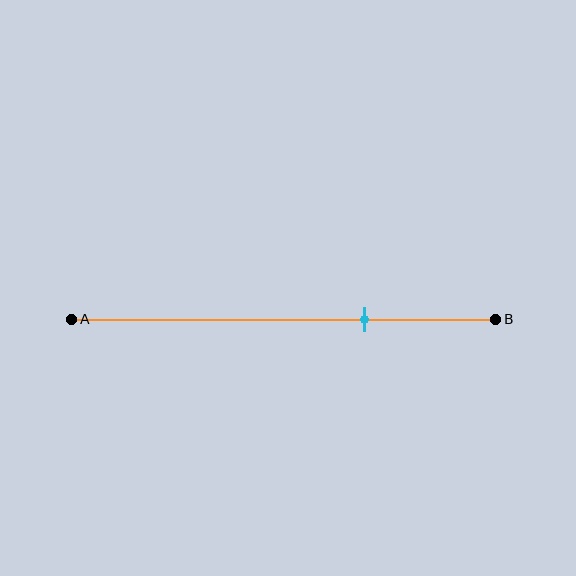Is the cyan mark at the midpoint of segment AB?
No, the mark is at about 70% from A, not at the 50% midpoint.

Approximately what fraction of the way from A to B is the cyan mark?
The cyan mark is approximately 70% of the way from A to B.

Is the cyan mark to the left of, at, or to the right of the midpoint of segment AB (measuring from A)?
The cyan mark is to the right of the midpoint of segment AB.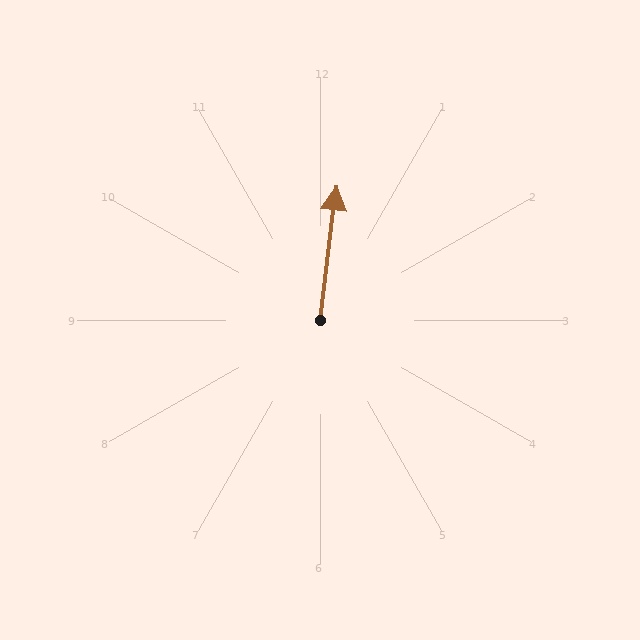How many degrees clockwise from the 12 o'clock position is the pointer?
Approximately 7 degrees.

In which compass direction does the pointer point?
North.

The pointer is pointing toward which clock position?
Roughly 12 o'clock.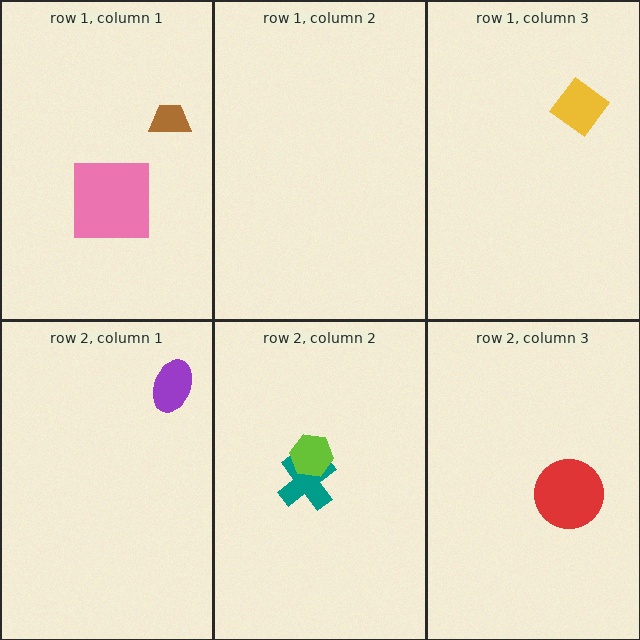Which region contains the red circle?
The row 2, column 3 region.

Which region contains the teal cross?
The row 2, column 2 region.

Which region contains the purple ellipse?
The row 2, column 1 region.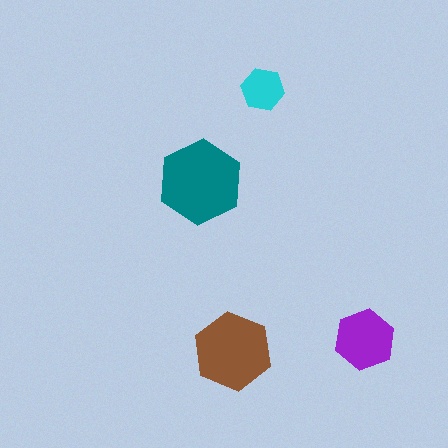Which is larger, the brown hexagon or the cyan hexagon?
The brown one.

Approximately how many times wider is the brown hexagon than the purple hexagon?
About 1.5 times wider.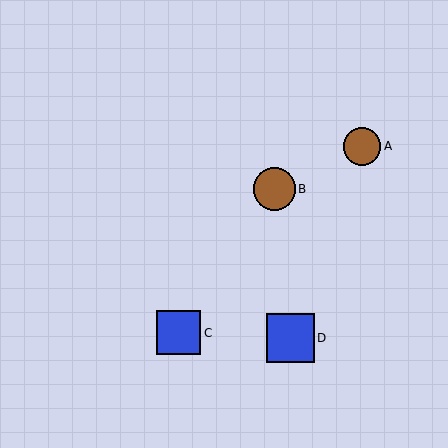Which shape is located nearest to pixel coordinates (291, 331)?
The blue square (labeled D) at (290, 338) is nearest to that location.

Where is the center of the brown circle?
The center of the brown circle is at (362, 146).